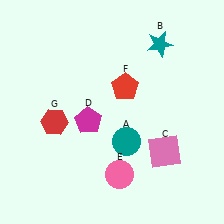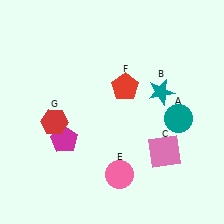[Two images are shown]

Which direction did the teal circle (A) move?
The teal circle (A) moved right.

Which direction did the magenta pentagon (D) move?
The magenta pentagon (D) moved left.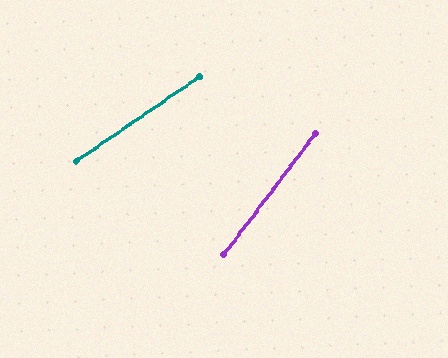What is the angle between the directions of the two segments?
Approximately 18 degrees.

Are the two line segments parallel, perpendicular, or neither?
Neither parallel nor perpendicular — they differ by about 18°.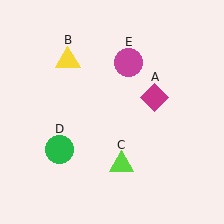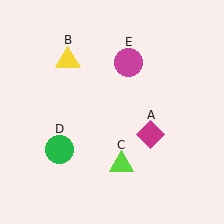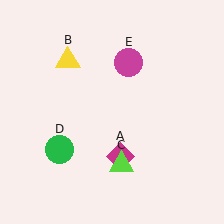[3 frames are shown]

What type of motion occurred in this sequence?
The magenta diamond (object A) rotated clockwise around the center of the scene.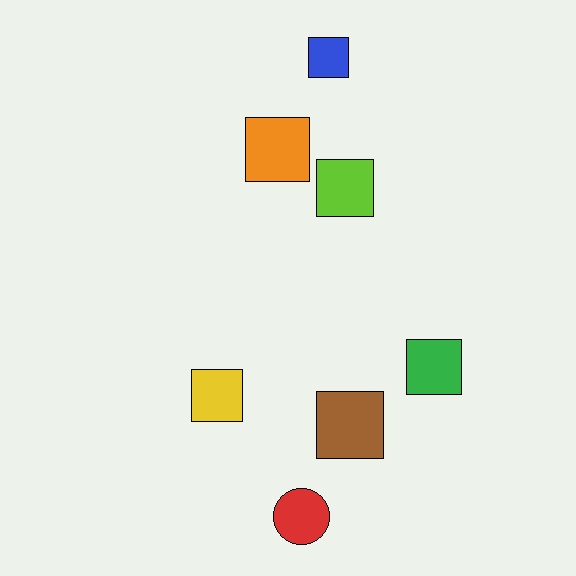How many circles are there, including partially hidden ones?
There is 1 circle.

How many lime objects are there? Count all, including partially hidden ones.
There is 1 lime object.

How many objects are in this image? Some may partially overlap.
There are 7 objects.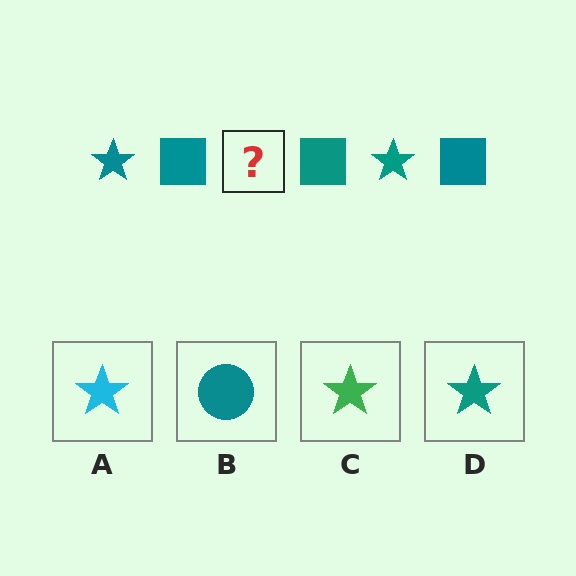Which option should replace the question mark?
Option D.